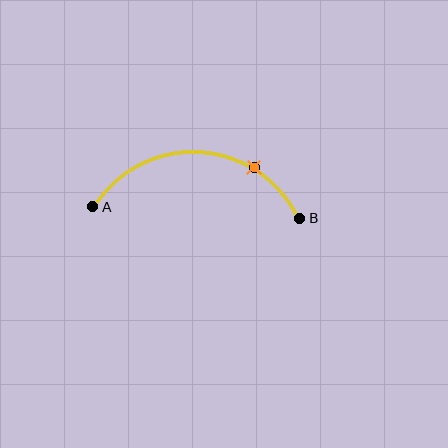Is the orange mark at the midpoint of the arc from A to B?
No. The orange mark lies on the arc but is closer to endpoint B. The arc midpoint would be at the point on the curve equidistant along the arc from both A and B.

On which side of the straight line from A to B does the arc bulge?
The arc bulges above the straight line connecting A and B.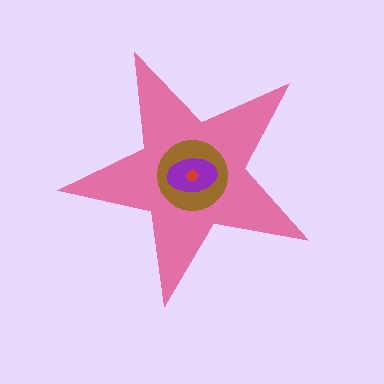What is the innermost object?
The red pentagon.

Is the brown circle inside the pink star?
Yes.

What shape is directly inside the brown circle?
The purple ellipse.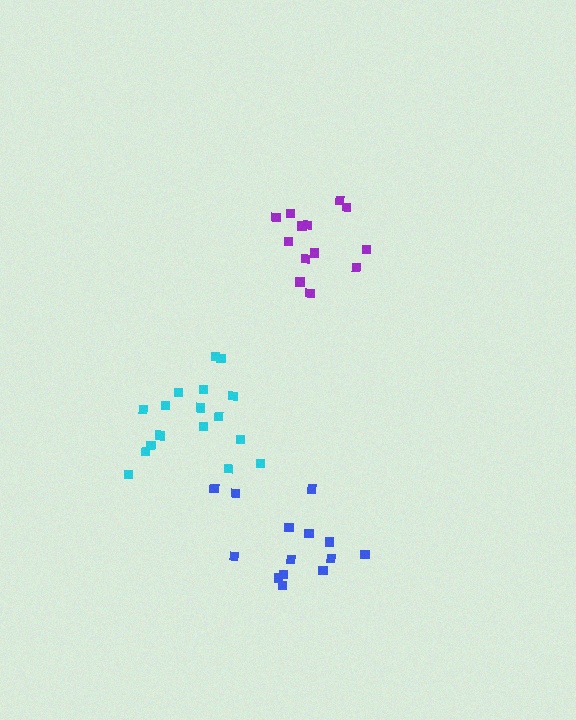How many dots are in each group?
Group 1: 15 dots, Group 2: 14 dots, Group 3: 17 dots (46 total).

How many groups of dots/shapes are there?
There are 3 groups.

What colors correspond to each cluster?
The clusters are colored: blue, purple, cyan.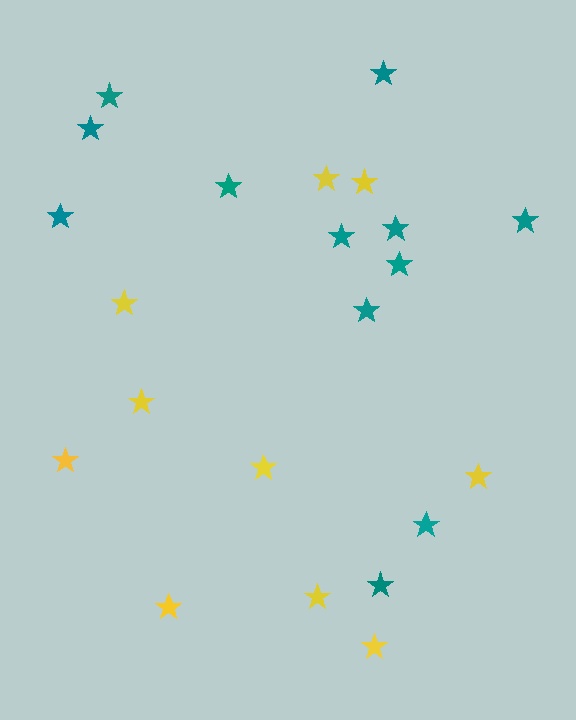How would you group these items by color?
There are 2 groups: one group of yellow stars (10) and one group of teal stars (12).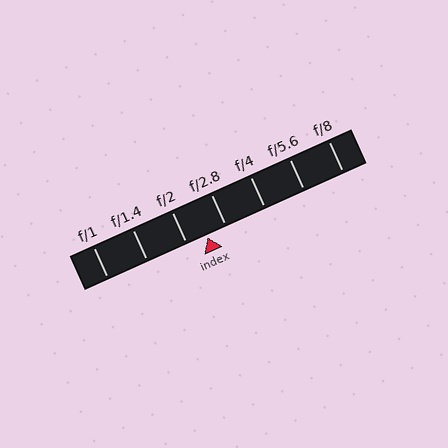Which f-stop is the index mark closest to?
The index mark is closest to f/2.8.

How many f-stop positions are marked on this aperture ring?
There are 7 f-stop positions marked.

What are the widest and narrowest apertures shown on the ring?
The widest aperture shown is f/1 and the narrowest is f/8.